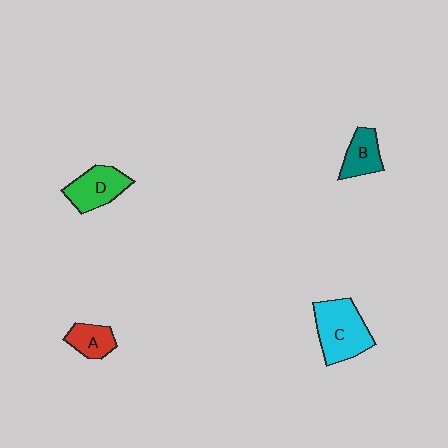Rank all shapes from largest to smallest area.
From largest to smallest: C (cyan), D (green), B (teal), A (red).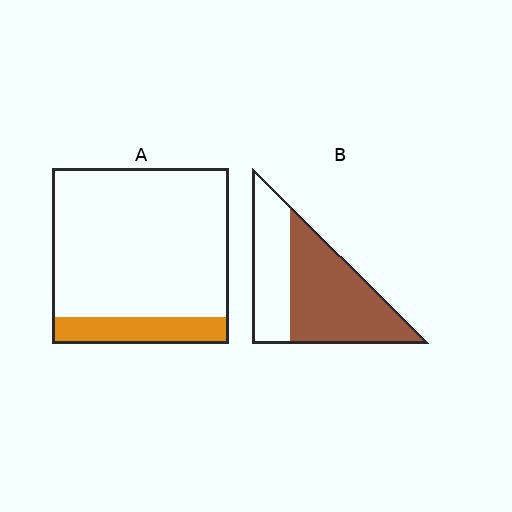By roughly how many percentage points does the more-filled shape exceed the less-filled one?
By roughly 45 percentage points (B over A).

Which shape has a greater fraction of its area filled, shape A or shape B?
Shape B.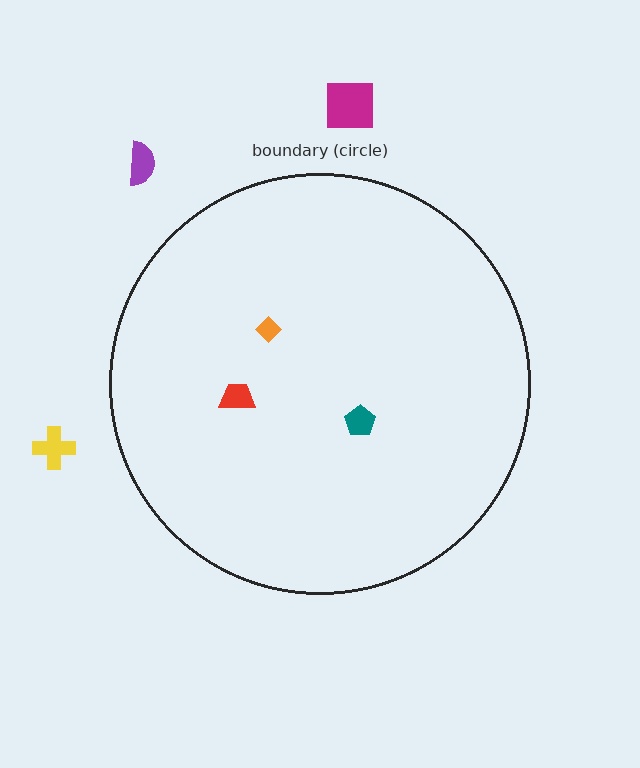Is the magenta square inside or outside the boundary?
Outside.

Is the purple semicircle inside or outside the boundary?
Outside.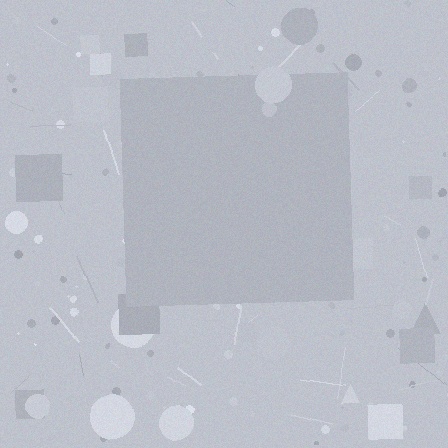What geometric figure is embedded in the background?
A square is embedded in the background.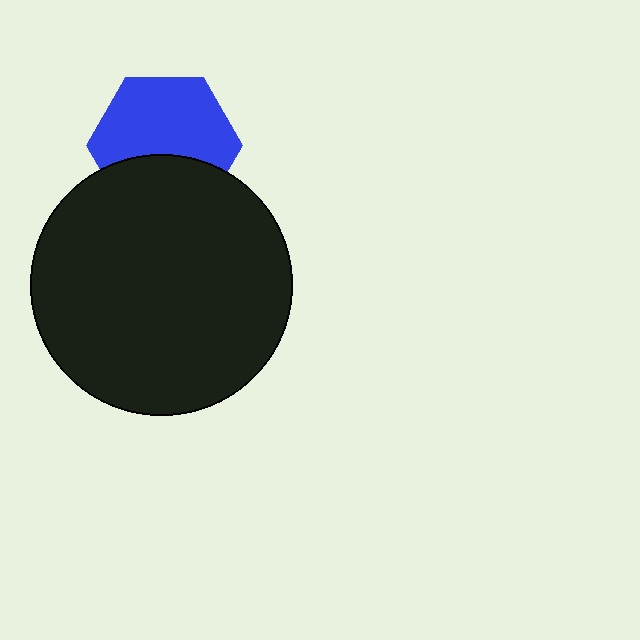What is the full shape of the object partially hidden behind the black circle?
The partially hidden object is a blue hexagon.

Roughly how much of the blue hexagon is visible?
About half of it is visible (roughly 63%).